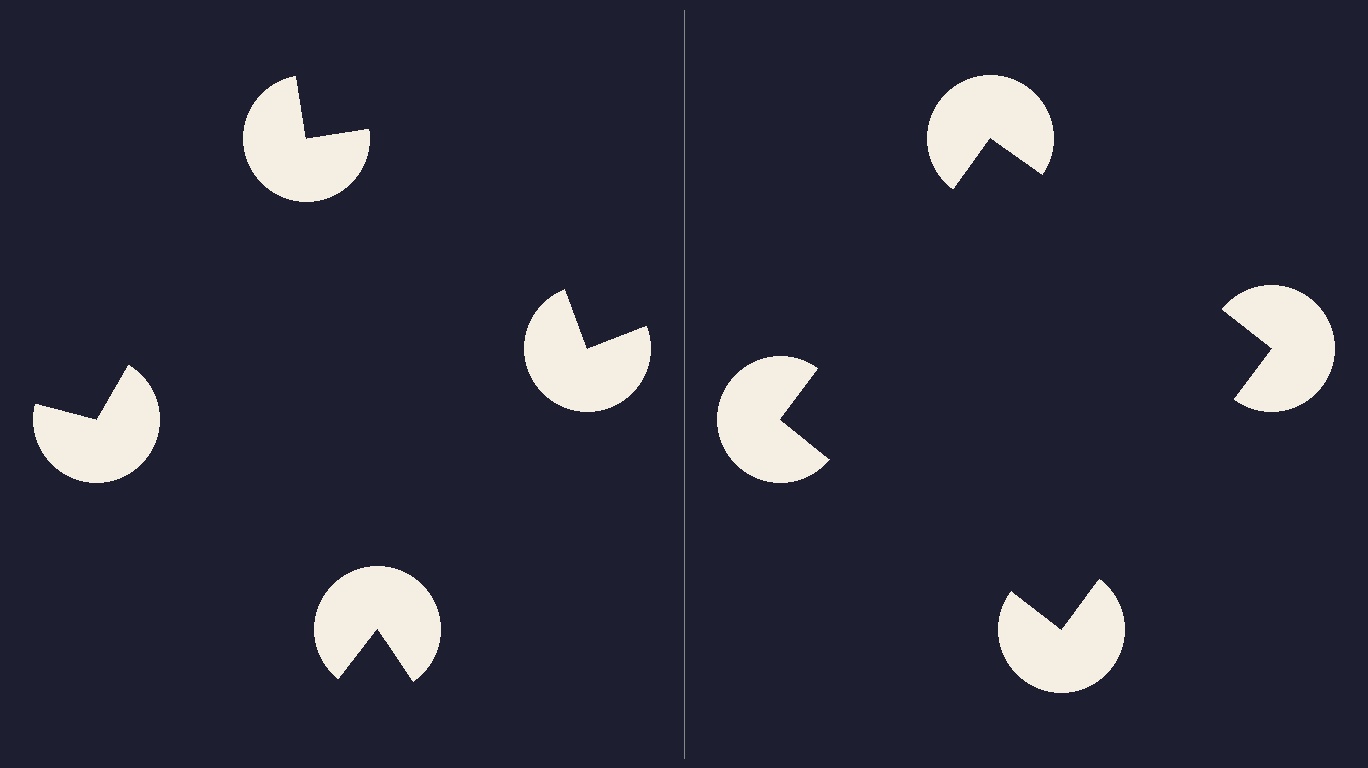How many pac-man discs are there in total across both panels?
8 — 4 on each side.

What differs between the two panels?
The pac-man discs are positioned identically on both sides; only the wedge orientations differ. On the right they align to a square; on the left they are misaligned.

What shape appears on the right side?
An illusory square.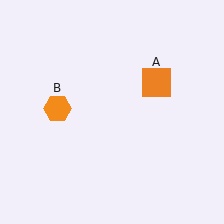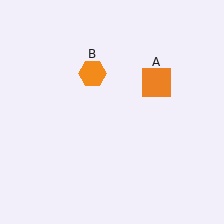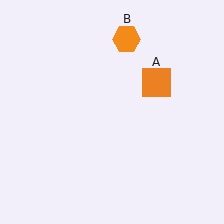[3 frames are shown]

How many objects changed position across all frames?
1 object changed position: orange hexagon (object B).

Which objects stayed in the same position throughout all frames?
Orange square (object A) remained stationary.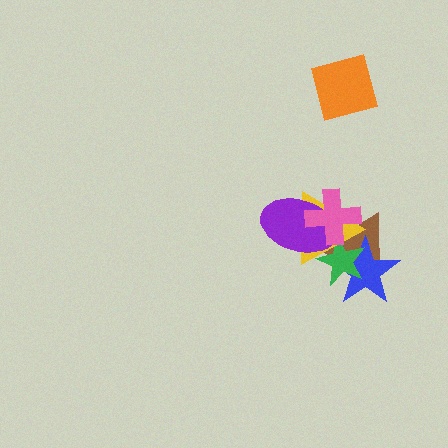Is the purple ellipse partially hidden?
Yes, it is partially covered by another shape.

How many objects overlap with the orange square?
0 objects overlap with the orange square.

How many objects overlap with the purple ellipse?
4 objects overlap with the purple ellipse.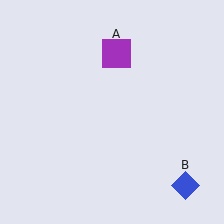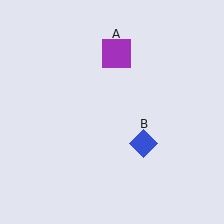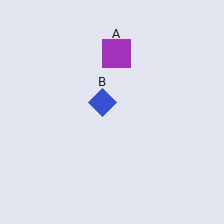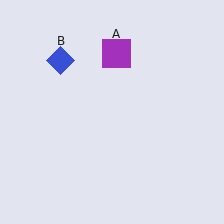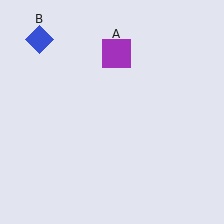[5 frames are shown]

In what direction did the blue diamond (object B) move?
The blue diamond (object B) moved up and to the left.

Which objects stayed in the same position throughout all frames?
Purple square (object A) remained stationary.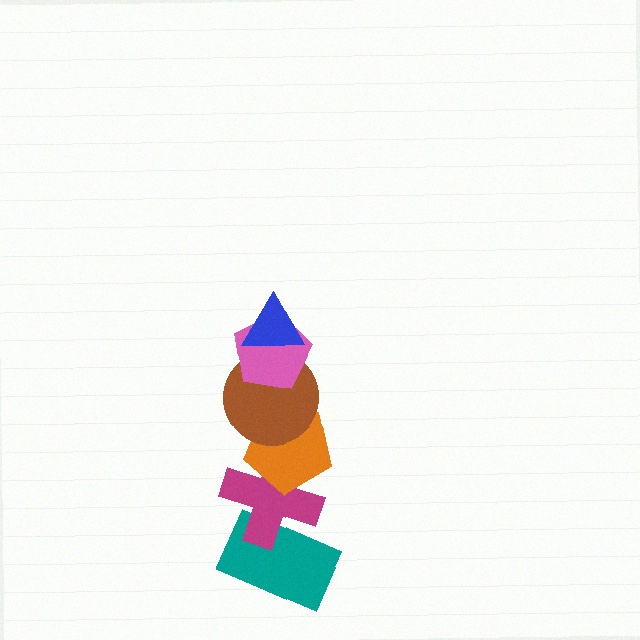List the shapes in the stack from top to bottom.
From top to bottom: the blue triangle, the pink pentagon, the brown circle, the orange pentagon, the magenta cross, the teal rectangle.